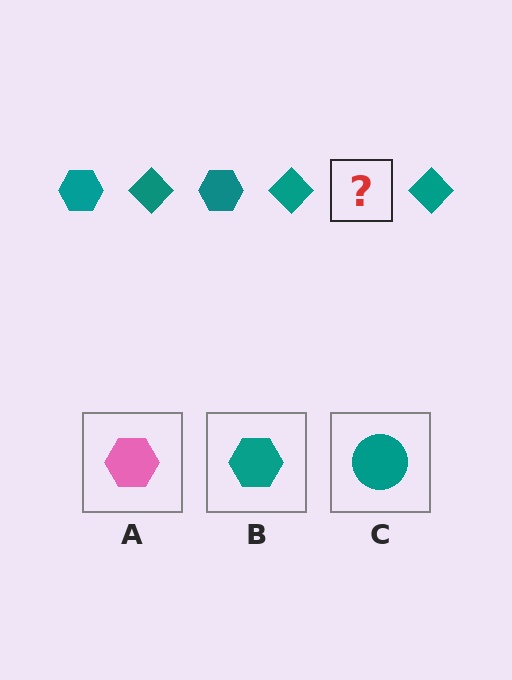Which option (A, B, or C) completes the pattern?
B.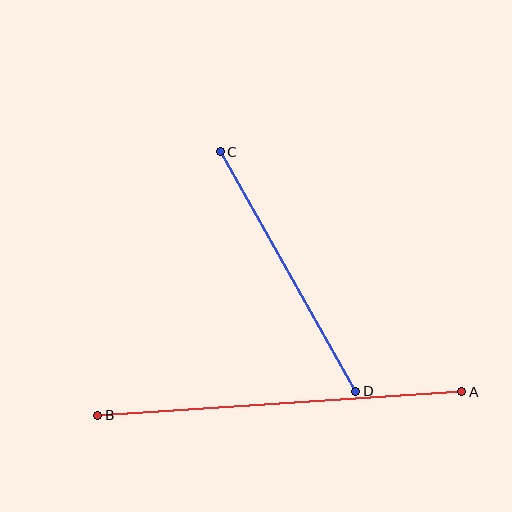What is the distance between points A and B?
The distance is approximately 365 pixels.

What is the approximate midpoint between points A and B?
The midpoint is at approximately (280, 404) pixels.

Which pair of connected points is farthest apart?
Points A and B are farthest apart.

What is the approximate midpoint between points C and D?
The midpoint is at approximately (288, 271) pixels.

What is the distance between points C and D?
The distance is approximately 275 pixels.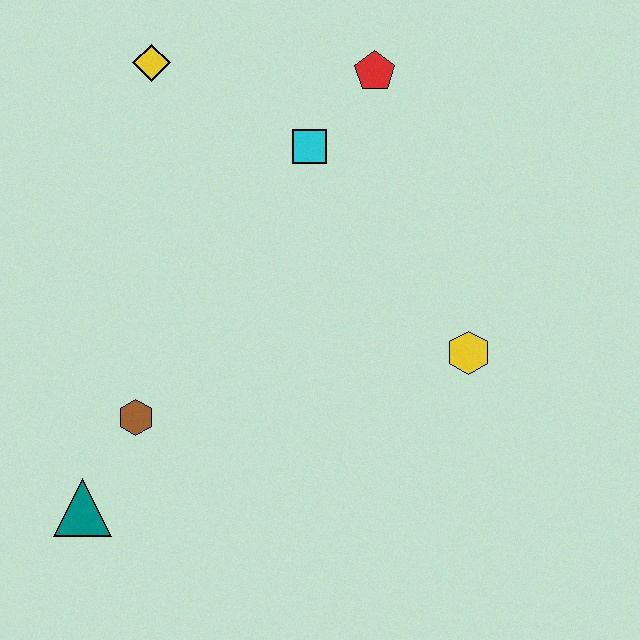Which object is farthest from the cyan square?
The teal triangle is farthest from the cyan square.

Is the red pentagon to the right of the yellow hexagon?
No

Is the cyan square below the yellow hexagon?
No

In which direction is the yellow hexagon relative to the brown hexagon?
The yellow hexagon is to the right of the brown hexagon.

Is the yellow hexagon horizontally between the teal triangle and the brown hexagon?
No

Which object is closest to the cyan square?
The red pentagon is closest to the cyan square.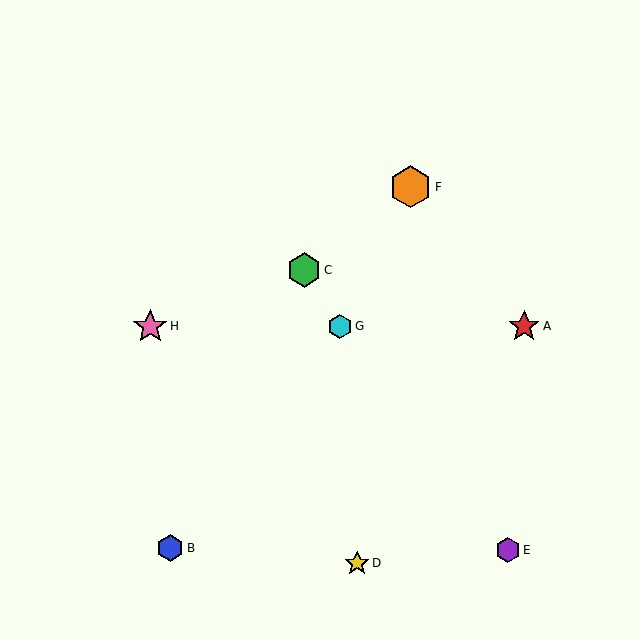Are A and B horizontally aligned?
No, A is at y≈326 and B is at y≈548.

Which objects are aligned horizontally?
Objects A, G, H are aligned horizontally.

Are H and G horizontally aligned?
Yes, both are at y≈326.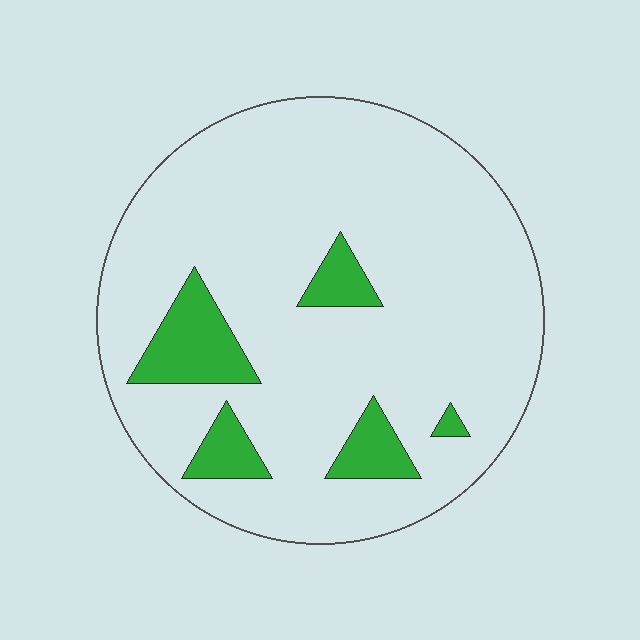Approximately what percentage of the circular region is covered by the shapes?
Approximately 15%.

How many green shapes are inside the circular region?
5.